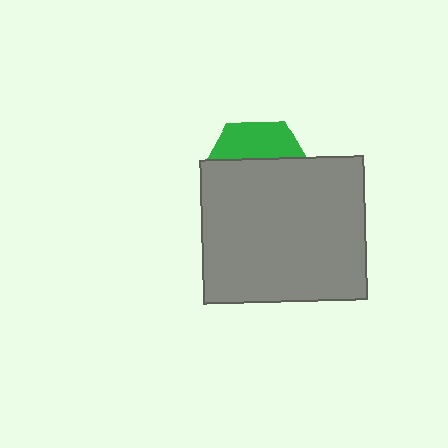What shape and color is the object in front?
The object in front is a gray rectangle.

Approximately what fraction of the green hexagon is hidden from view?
Roughly 67% of the green hexagon is hidden behind the gray rectangle.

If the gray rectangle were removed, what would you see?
You would see the complete green hexagon.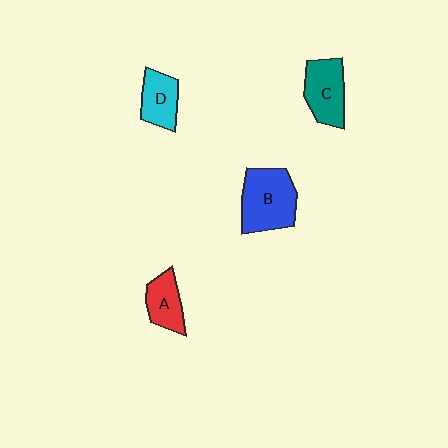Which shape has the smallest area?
Shape A (red).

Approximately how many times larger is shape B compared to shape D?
Approximately 1.7 times.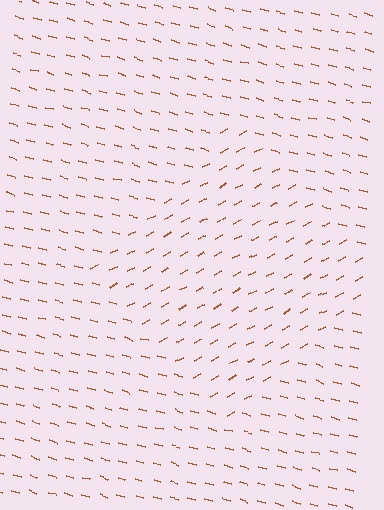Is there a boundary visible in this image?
Yes, there is a texture boundary formed by a change in line orientation.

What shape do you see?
I see a diamond.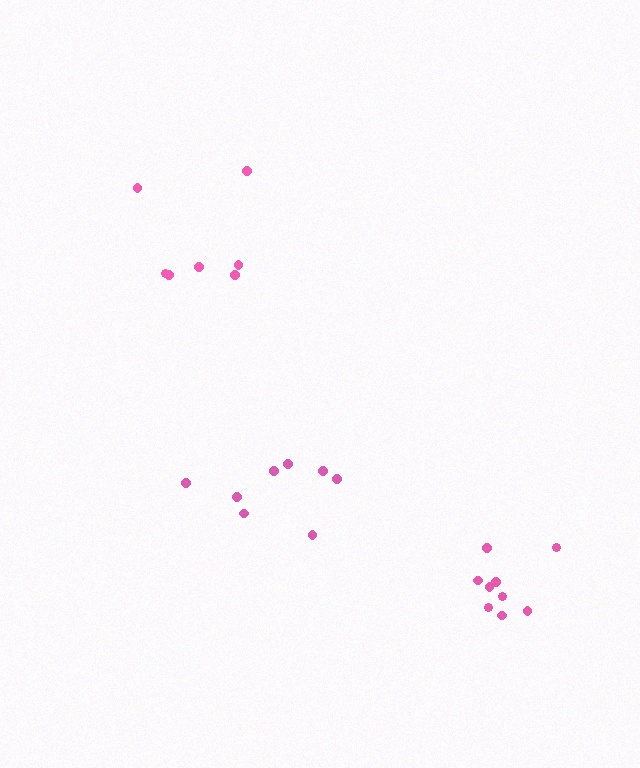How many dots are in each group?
Group 1: 8 dots, Group 2: 7 dots, Group 3: 9 dots (24 total).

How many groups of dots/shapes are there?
There are 3 groups.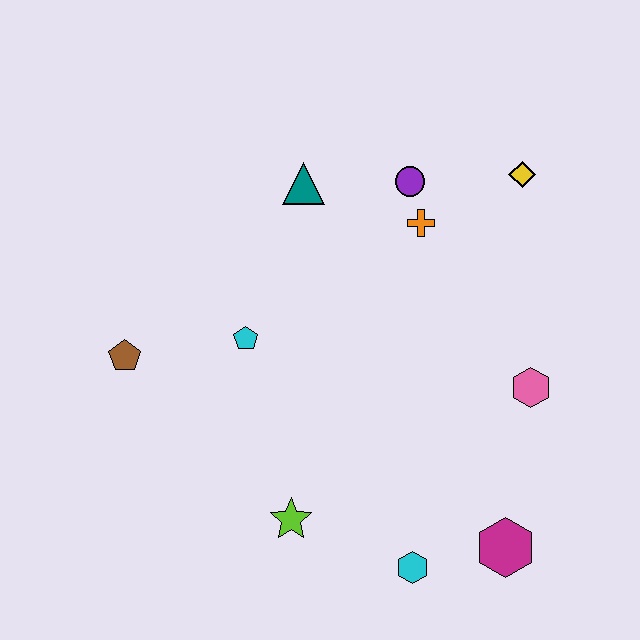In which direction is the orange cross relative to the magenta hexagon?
The orange cross is above the magenta hexagon.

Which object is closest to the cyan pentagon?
The brown pentagon is closest to the cyan pentagon.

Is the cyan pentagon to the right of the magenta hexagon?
No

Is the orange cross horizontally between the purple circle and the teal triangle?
No